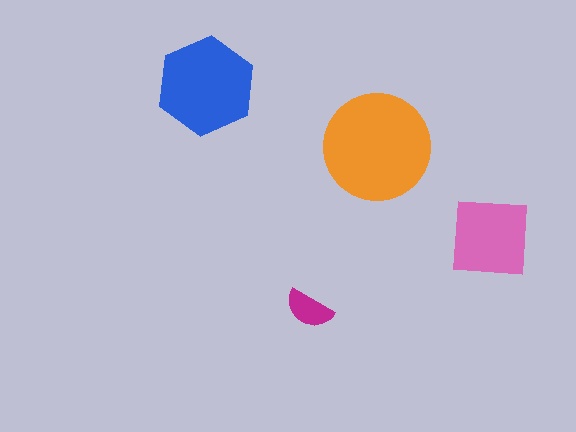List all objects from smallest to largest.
The magenta semicircle, the pink square, the blue hexagon, the orange circle.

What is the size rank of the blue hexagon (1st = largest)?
2nd.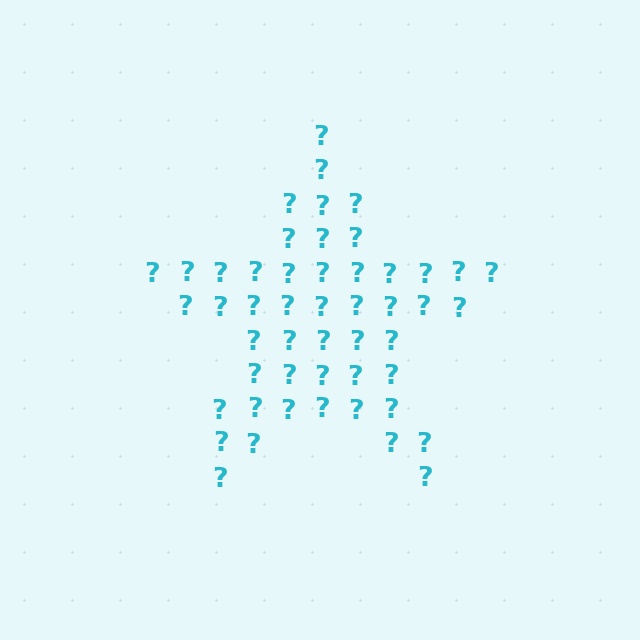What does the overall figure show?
The overall figure shows a star.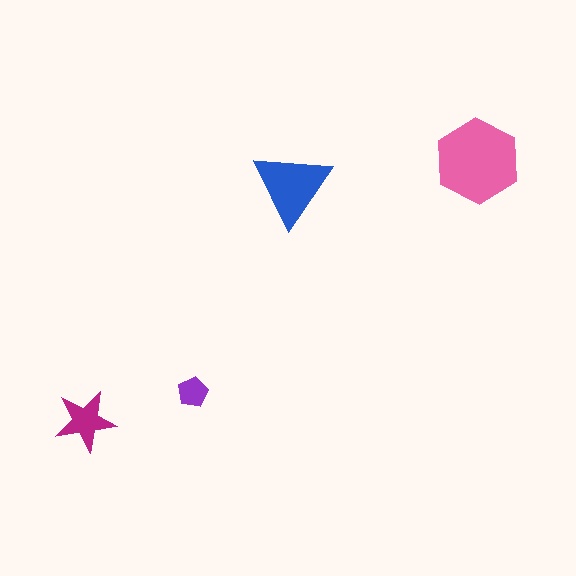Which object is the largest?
The pink hexagon.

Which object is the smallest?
The purple pentagon.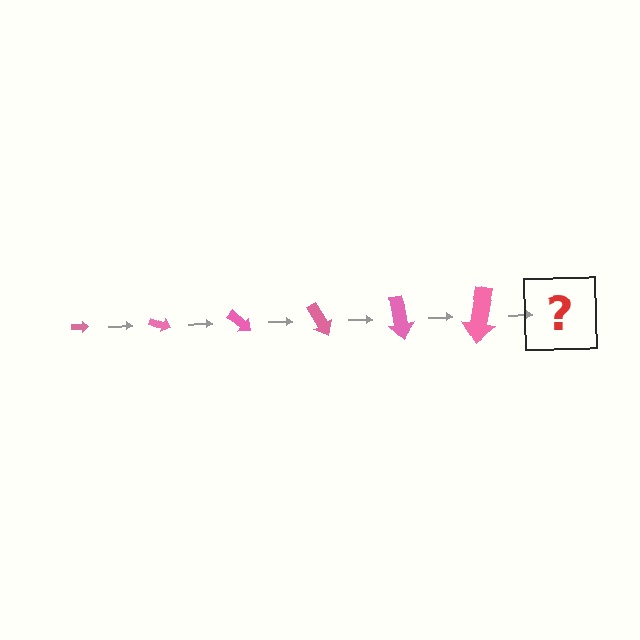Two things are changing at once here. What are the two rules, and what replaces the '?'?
The two rules are that the arrow grows larger each step and it rotates 20 degrees each step. The '?' should be an arrow, larger than the previous one and rotated 120 degrees from the start.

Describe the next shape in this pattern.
It should be an arrow, larger than the previous one and rotated 120 degrees from the start.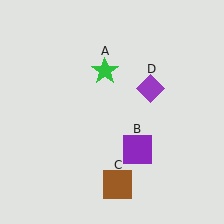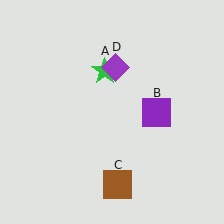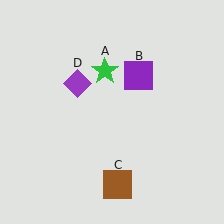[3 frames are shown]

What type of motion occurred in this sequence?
The purple square (object B), purple diamond (object D) rotated counterclockwise around the center of the scene.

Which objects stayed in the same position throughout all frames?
Green star (object A) and brown square (object C) remained stationary.